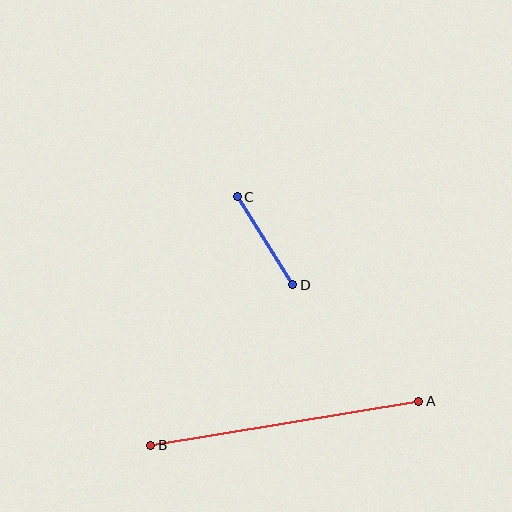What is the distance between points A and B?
The distance is approximately 272 pixels.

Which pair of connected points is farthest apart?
Points A and B are farthest apart.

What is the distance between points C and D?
The distance is approximately 104 pixels.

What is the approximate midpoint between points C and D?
The midpoint is at approximately (265, 241) pixels.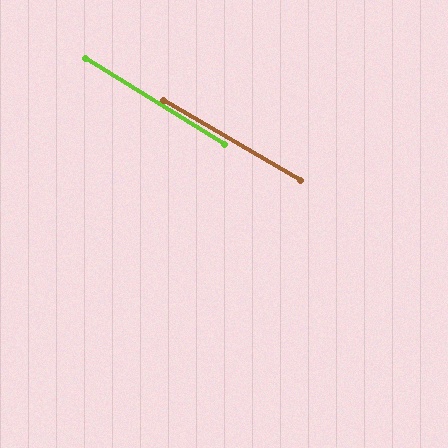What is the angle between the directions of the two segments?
Approximately 2 degrees.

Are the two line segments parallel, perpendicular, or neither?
Parallel — their directions differ by only 1.6°.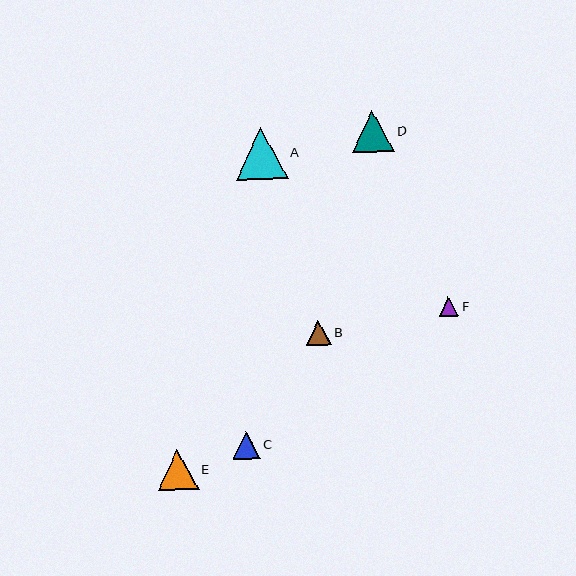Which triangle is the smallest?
Triangle F is the smallest with a size of approximately 19 pixels.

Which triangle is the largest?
Triangle A is the largest with a size of approximately 52 pixels.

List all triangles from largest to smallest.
From largest to smallest: A, D, E, C, B, F.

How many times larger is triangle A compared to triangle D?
Triangle A is approximately 1.2 times the size of triangle D.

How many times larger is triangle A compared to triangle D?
Triangle A is approximately 1.2 times the size of triangle D.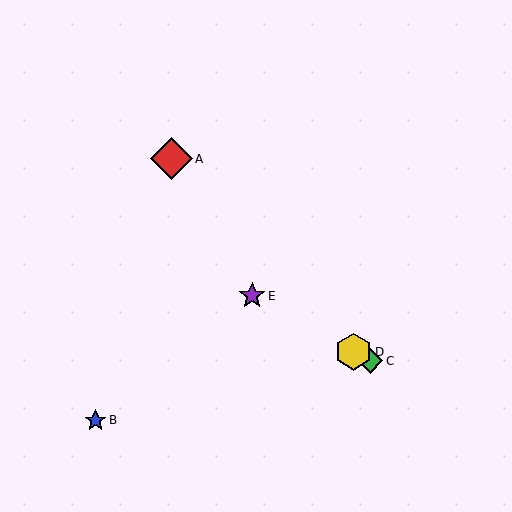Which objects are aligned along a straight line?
Objects C, D, E are aligned along a straight line.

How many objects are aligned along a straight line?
3 objects (C, D, E) are aligned along a straight line.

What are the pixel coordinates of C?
Object C is at (370, 361).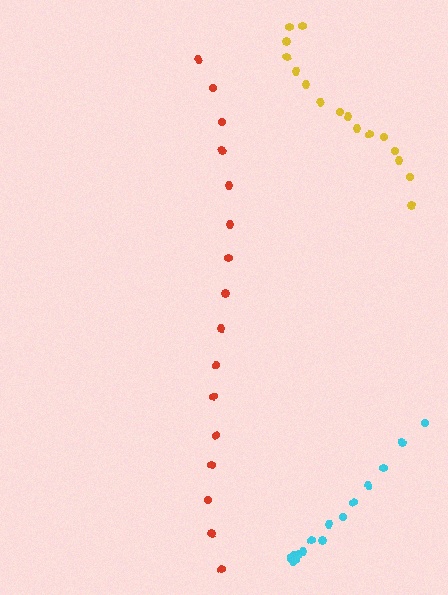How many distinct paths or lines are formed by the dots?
There are 3 distinct paths.